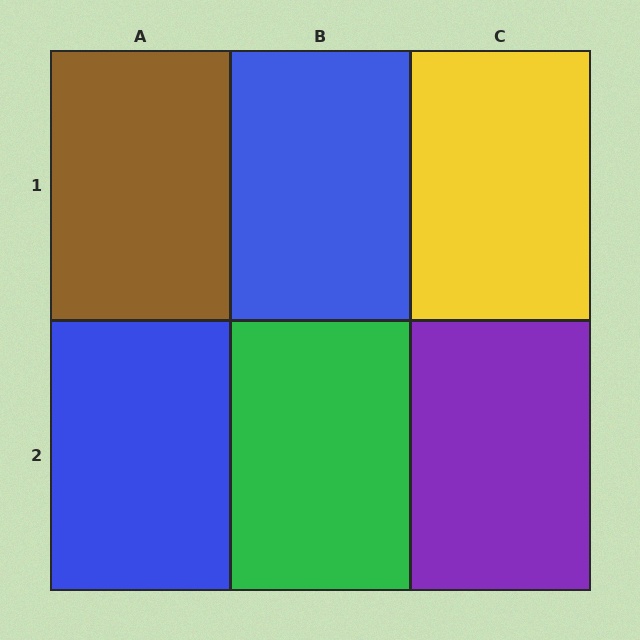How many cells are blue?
2 cells are blue.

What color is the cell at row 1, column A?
Brown.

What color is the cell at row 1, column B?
Blue.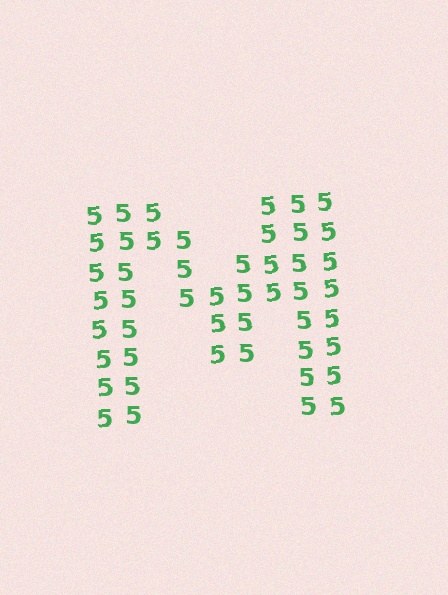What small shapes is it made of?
It is made of small digit 5's.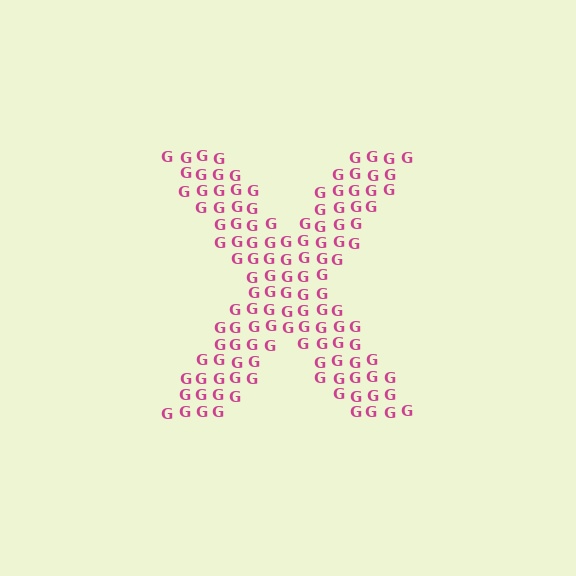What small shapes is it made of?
It is made of small letter G's.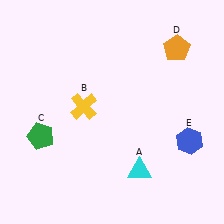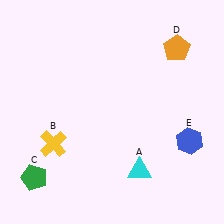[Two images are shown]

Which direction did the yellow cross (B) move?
The yellow cross (B) moved down.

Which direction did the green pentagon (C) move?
The green pentagon (C) moved down.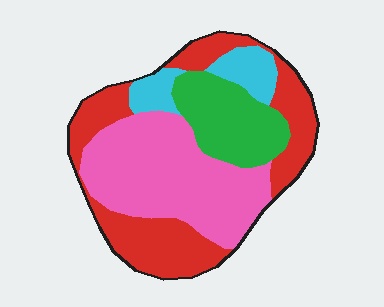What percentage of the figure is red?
Red takes up about one third (1/3) of the figure.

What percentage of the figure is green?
Green takes up about one sixth (1/6) of the figure.